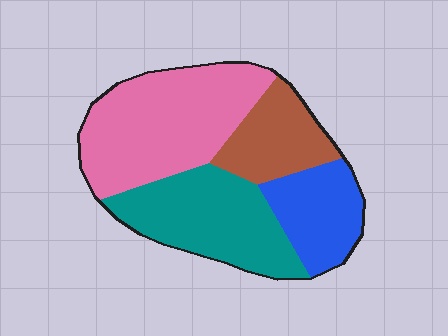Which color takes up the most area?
Pink, at roughly 35%.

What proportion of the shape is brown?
Brown covers 17% of the shape.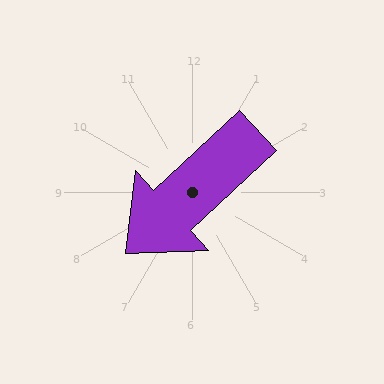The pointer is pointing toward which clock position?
Roughly 8 o'clock.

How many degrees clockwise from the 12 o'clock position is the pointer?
Approximately 227 degrees.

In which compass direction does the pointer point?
Southwest.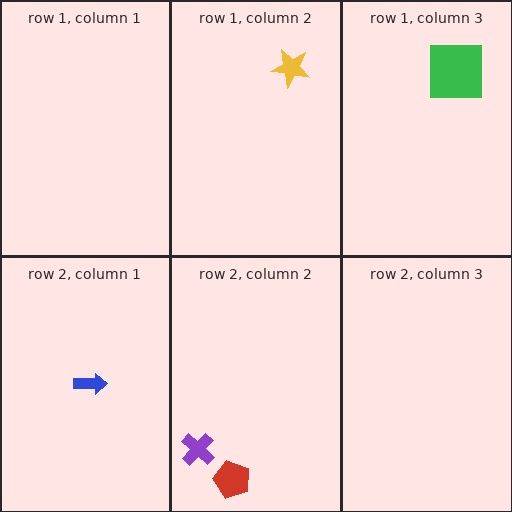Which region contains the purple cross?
The row 2, column 2 region.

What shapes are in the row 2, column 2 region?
The purple cross, the red pentagon.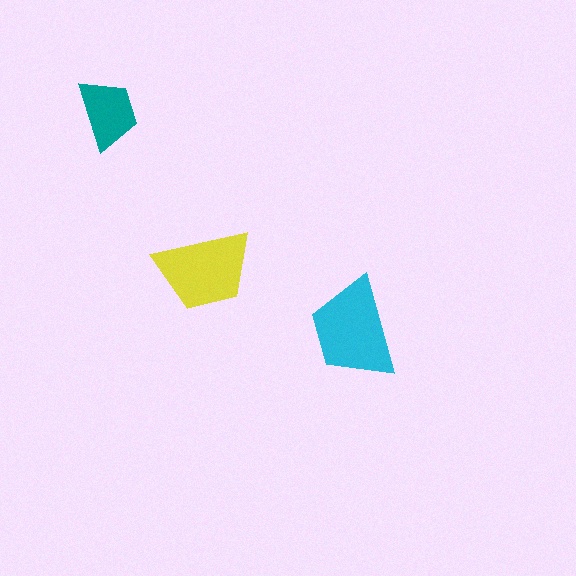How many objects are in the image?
There are 3 objects in the image.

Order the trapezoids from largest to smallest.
the cyan one, the yellow one, the teal one.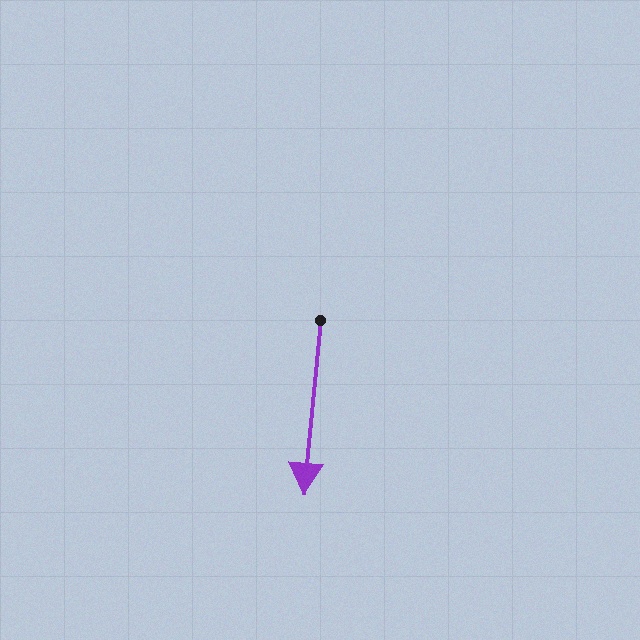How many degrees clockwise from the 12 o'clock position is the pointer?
Approximately 186 degrees.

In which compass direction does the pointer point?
South.